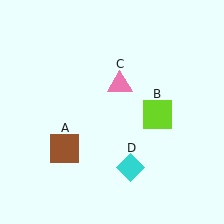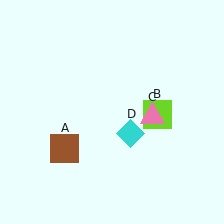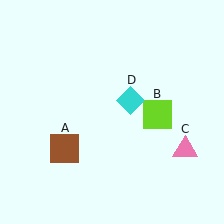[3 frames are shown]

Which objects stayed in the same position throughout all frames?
Brown square (object A) and lime square (object B) remained stationary.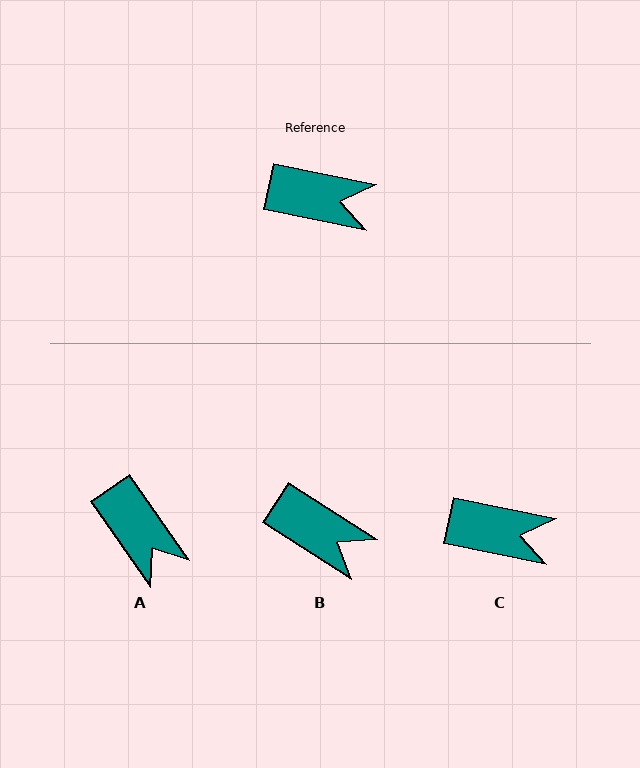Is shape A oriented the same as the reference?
No, it is off by about 43 degrees.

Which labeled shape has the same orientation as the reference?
C.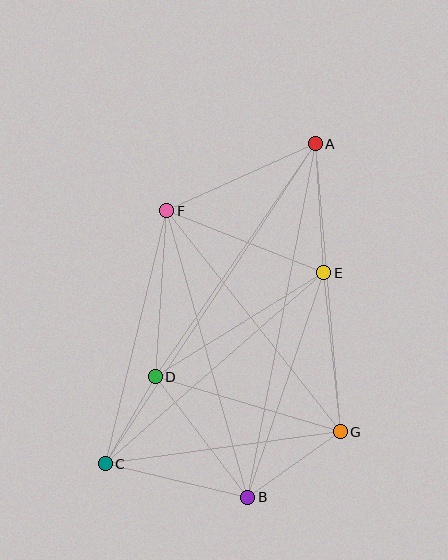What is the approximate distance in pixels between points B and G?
The distance between B and G is approximately 114 pixels.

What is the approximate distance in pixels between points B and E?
The distance between B and E is approximately 237 pixels.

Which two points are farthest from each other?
Points A and C are farthest from each other.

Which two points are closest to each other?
Points C and D are closest to each other.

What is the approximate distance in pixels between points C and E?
The distance between C and E is approximately 290 pixels.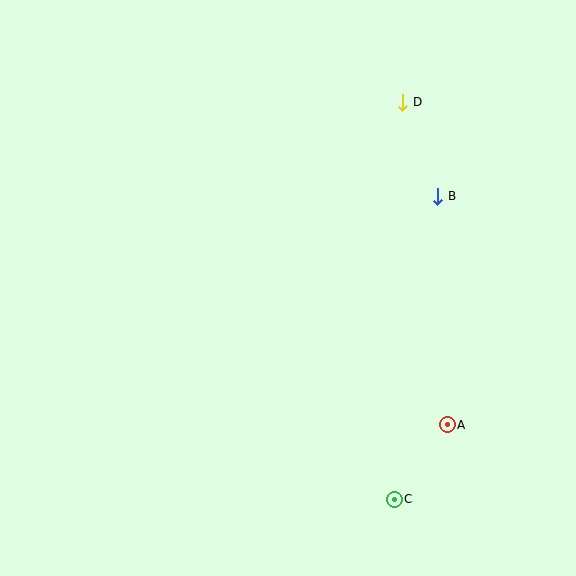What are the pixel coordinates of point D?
Point D is at (403, 102).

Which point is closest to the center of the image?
Point B at (438, 196) is closest to the center.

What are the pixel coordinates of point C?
Point C is at (394, 499).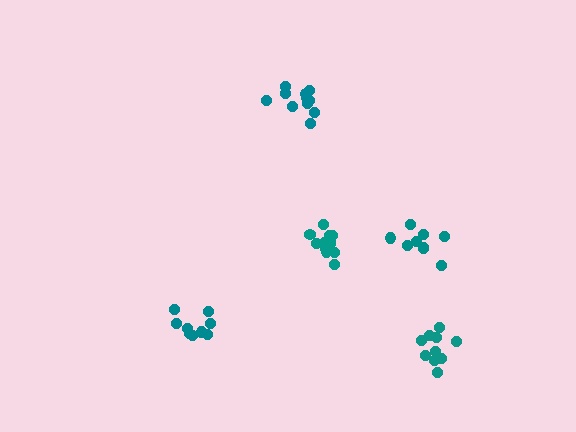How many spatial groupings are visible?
There are 5 spatial groupings.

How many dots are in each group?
Group 1: 11 dots, Group 2: 9 dots, Group 3: 13 dots, Group 4: 9 dots, Group 5: 10 dots (52 total).